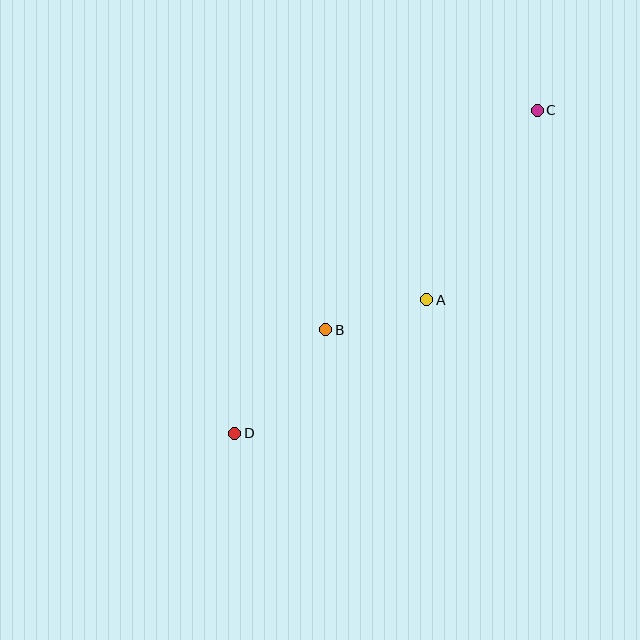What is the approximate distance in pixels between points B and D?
The distance between B and D is approximately 138 pixels.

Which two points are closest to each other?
Points A and B are closest to each other.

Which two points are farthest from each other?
Points C and D are farthest from each other.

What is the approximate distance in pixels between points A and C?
The distance between A and C is approximately 220 pixels.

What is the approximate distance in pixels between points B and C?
The distance between B and C is approximately 305 pixels.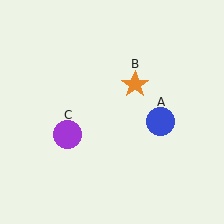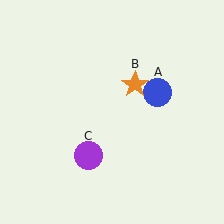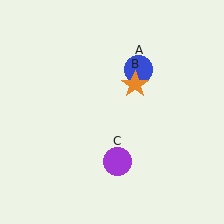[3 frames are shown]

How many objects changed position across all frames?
2 objects changed position: blue circle (object A), purple circle (object C).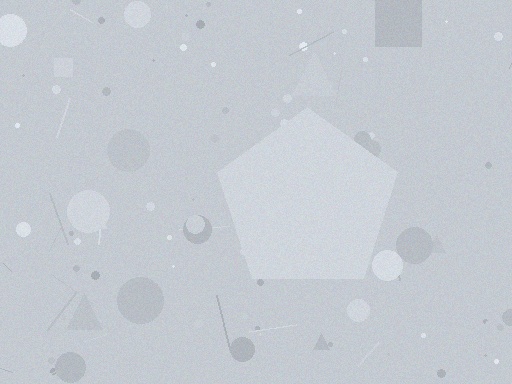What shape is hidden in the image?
A pentagon is hidden in the image.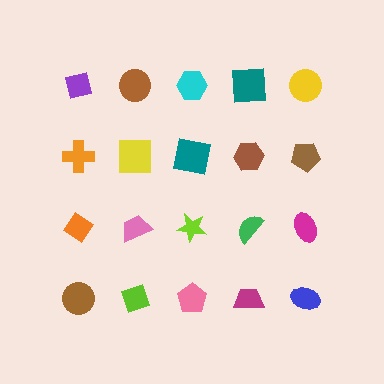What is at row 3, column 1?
An orange diamond.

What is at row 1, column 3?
A cyan hexagon.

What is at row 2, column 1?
An orange cross.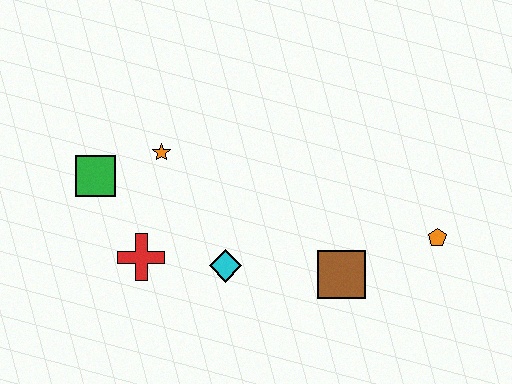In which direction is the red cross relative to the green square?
The red cross is below the green square.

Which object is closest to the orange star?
The green square is closest to the orange star.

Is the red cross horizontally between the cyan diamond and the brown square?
No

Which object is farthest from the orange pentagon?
The green square is farthest from the orange pentagon.